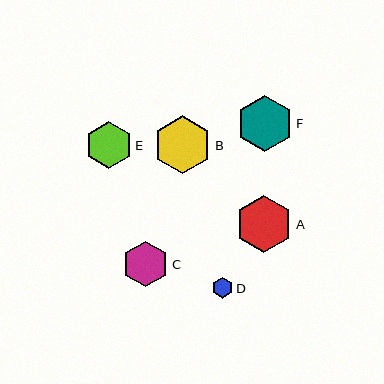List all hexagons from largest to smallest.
From largest to smallest: B, A, F, E, C, D.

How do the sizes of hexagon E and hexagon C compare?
Hexagon E and hexagon C are approximately the same size.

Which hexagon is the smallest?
Hexagon D is the smallest with a size of approximately 21 pixels.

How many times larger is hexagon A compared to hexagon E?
Hexagon A is approximately 1.2 times the size of hexagon E.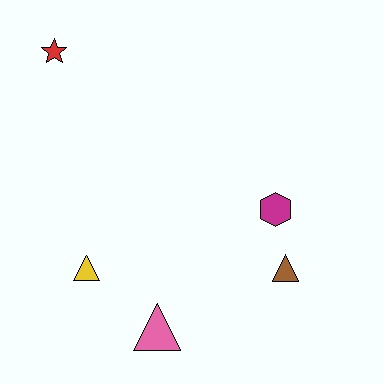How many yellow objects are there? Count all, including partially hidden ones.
There is 1 yellow object.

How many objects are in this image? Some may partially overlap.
There are 5 objects.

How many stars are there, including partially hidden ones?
There is 1 star.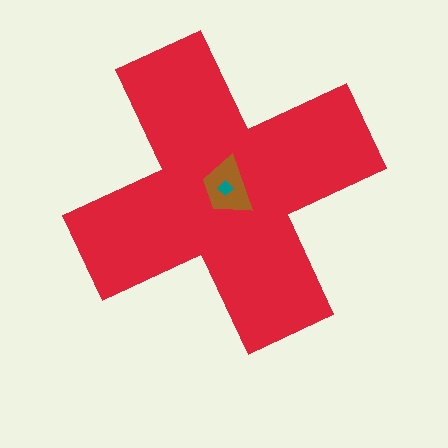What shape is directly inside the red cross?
The brown trapezoid.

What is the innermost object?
The teal diamond.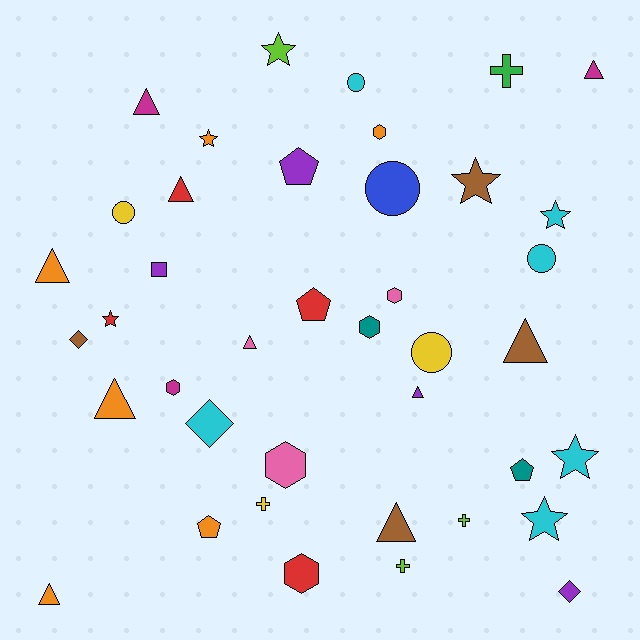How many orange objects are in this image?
There are 6 orange objects.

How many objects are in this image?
There are 40 objects.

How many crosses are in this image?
There are 4 crosses.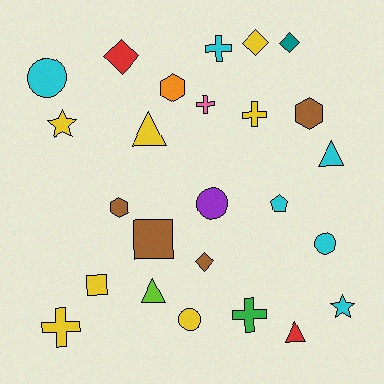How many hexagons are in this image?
There are 3 hexagons.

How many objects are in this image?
There are 25 objects.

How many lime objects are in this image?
There is 1 lime object.